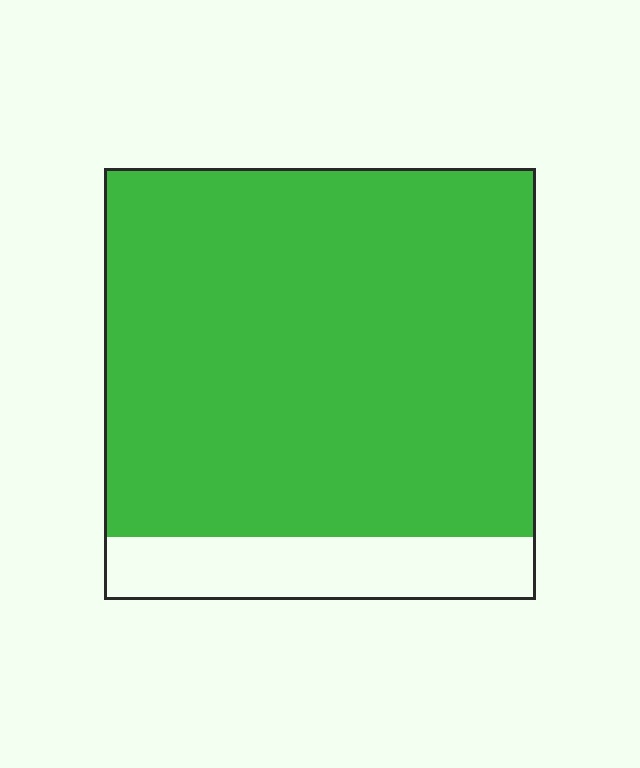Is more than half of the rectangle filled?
Yes.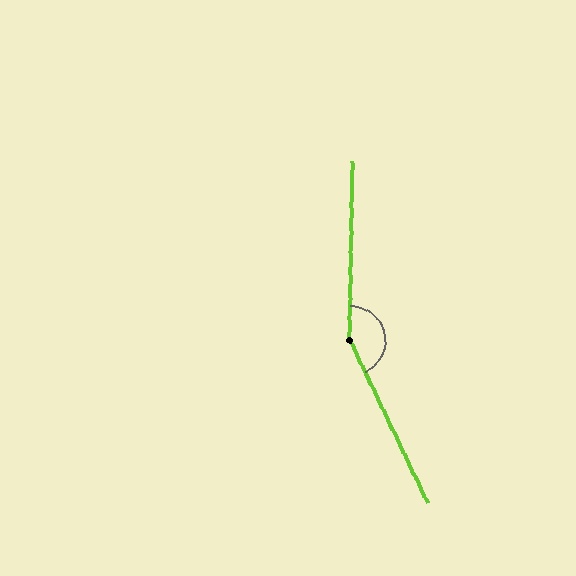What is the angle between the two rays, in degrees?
Approximately 154 degrees.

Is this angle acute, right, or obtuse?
It is obtuse.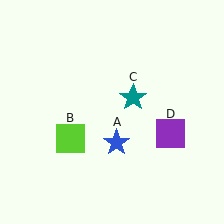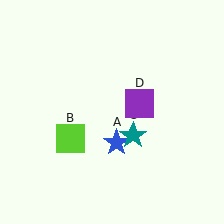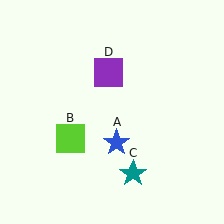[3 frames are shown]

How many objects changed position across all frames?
2 objects changed position: teal star (object C), purple square (object D).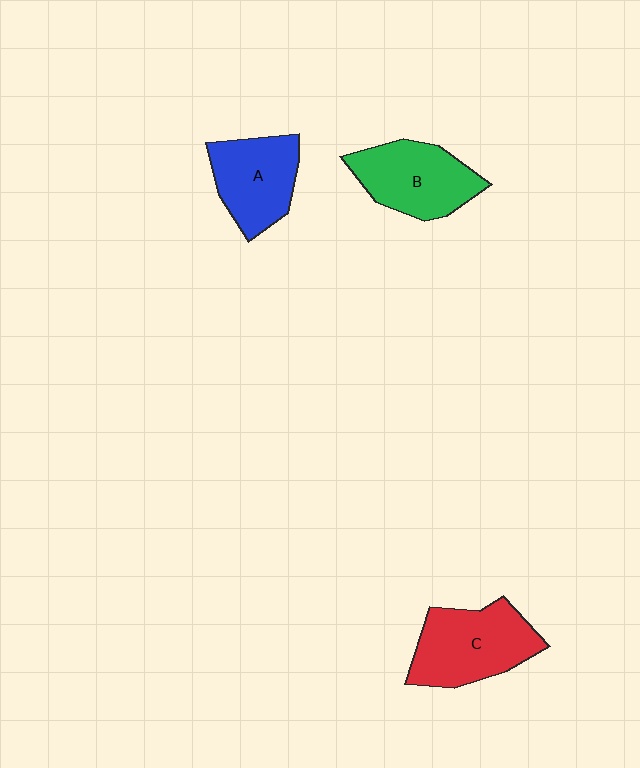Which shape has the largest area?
Shape C (red).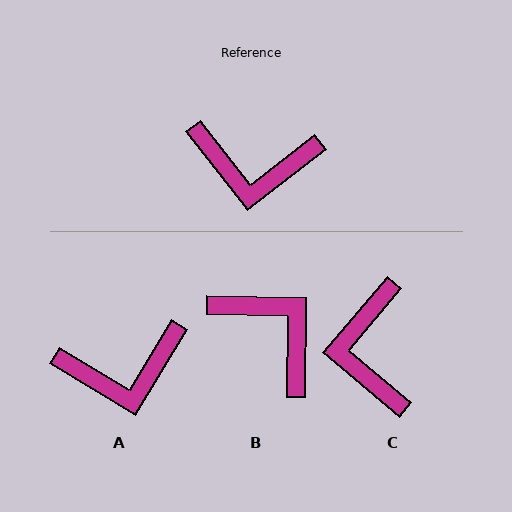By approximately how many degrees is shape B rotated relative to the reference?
Approximately 141 degrees counter-clockwise.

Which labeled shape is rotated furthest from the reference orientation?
B, about 141 degrees away.